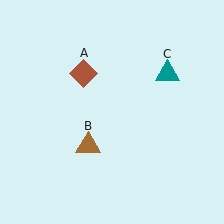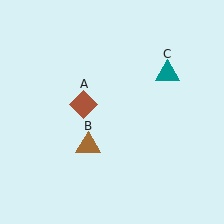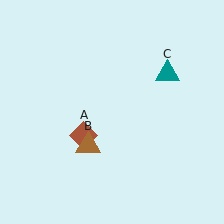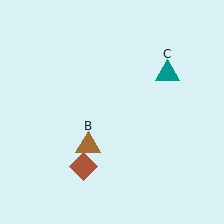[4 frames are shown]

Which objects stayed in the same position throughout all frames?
Brown triangle (object B) and teal triangle (object C) remained stationary.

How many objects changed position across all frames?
1 object changed position: brown diamond (object A).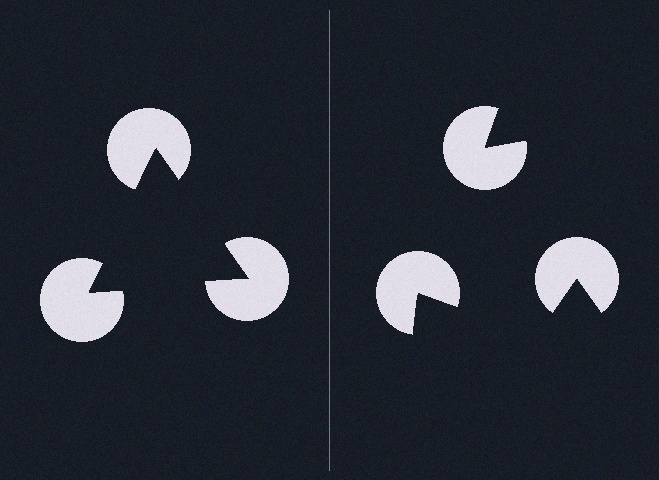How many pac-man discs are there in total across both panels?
6 — 3 on each side.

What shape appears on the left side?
An illusory triangle.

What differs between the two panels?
The pac-man discs are positioned identically on both sides; only the wedge orientations differ. On the left they align to a triangle; on the right they are misaligned.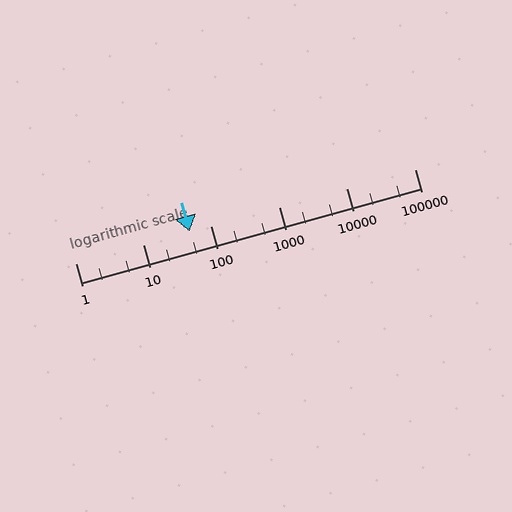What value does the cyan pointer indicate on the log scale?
The pointer indicates approximately 49.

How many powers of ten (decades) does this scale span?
The scale spans 5 decades, from 1 to 100000.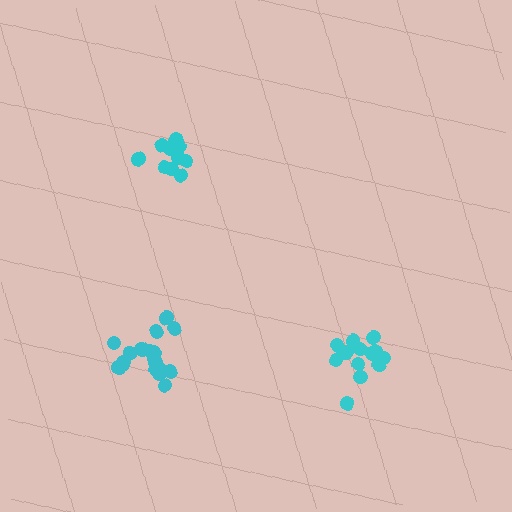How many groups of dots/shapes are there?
There are 3 groups.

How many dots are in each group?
Group 1: 15 dots, Group 2: 18 dots, Group 3: 12 dots (45 total).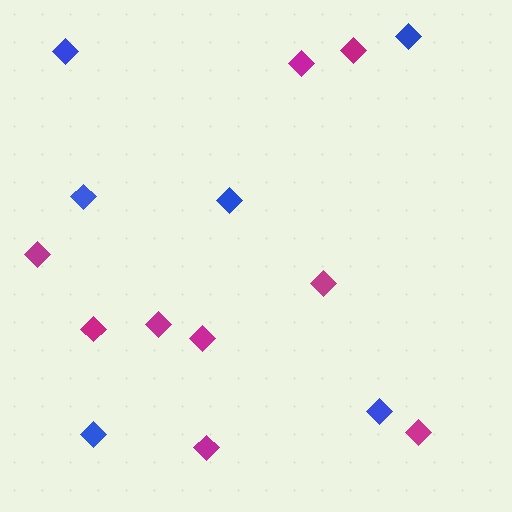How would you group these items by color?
There are 2 groups: one group of blue diamonds (6) and one group of magenta diamonds (9).